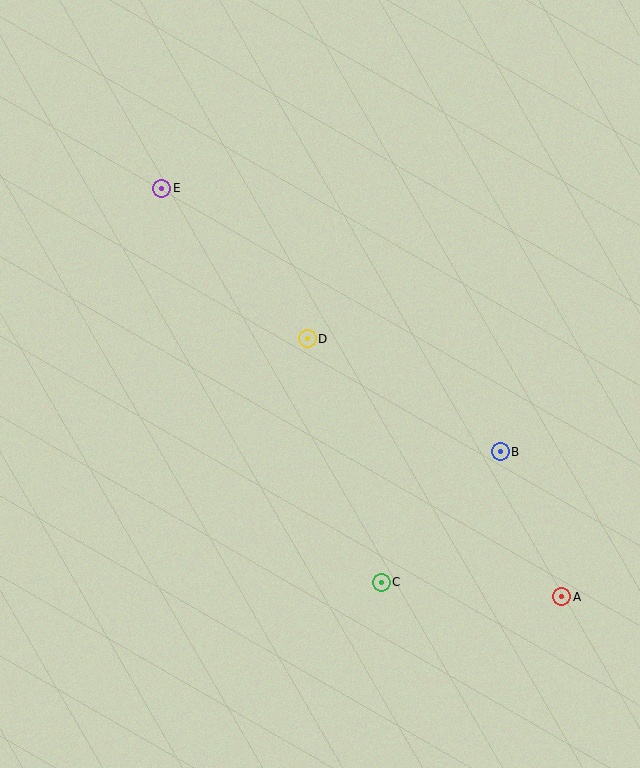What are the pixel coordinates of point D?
Point D is at (307, 339).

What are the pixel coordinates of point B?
Point B is at (500, 452).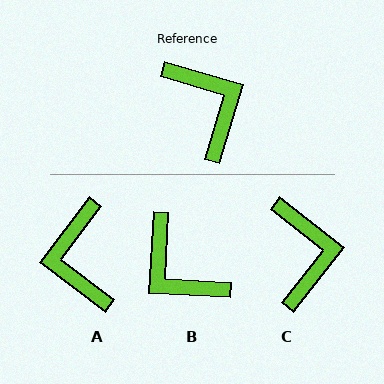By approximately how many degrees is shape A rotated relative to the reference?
Approximately 159 degrees counter-clockwise.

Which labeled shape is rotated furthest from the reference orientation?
B, about 167 degrees away.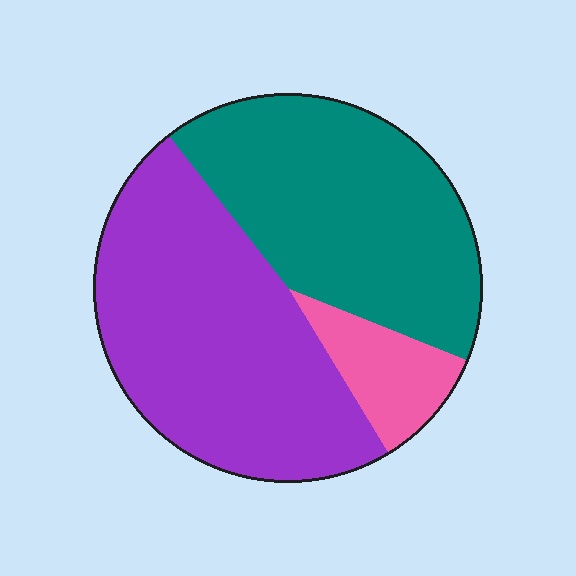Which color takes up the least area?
Pink, at roughly 10%.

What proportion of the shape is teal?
Teal covers 42% of the shape.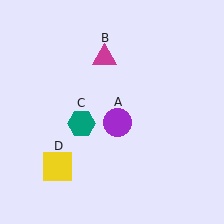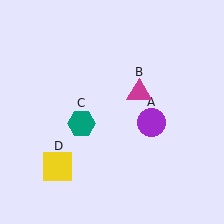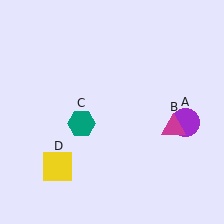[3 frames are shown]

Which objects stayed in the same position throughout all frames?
Teal hexagon (object C) and yellow square (object D) remained stationary.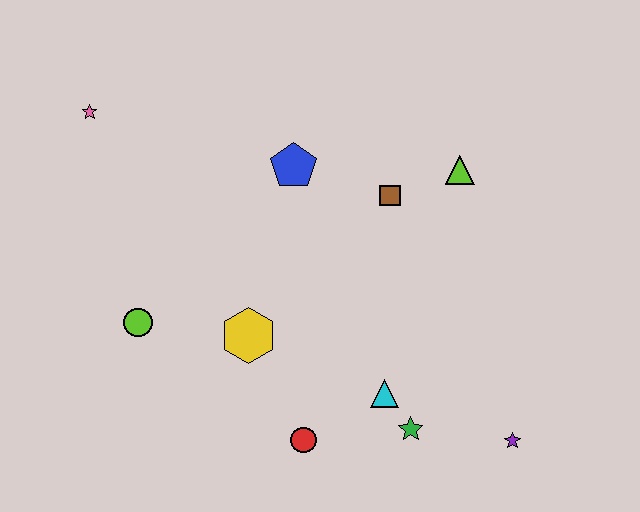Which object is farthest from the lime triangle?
The pink star is farthest from the lime triangle.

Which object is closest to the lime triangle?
The brown square is closest to the lime triangle.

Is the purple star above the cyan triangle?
No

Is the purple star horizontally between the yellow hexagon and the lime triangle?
No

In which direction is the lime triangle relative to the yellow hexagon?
The lime triangle is to the right of the yellow hexagon.